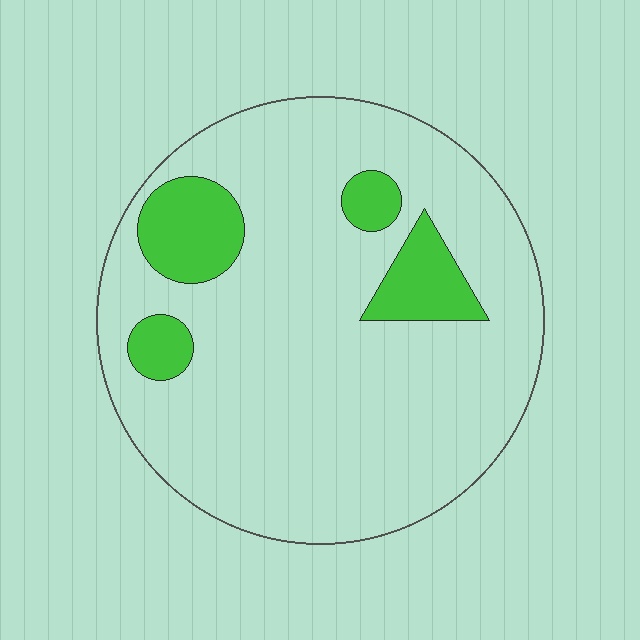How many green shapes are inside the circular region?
4.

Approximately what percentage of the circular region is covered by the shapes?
Approximately 15%.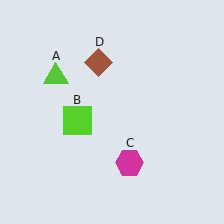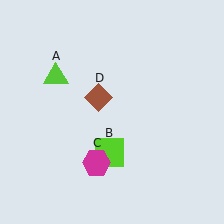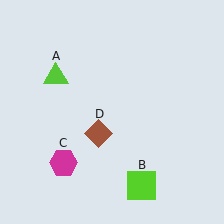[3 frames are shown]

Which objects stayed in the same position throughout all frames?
Lime triangle (object A) remained stationary.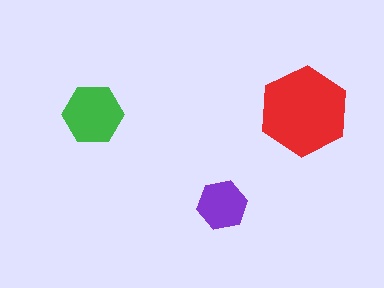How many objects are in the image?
There are 3 objects in the image.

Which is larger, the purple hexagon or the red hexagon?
The red one.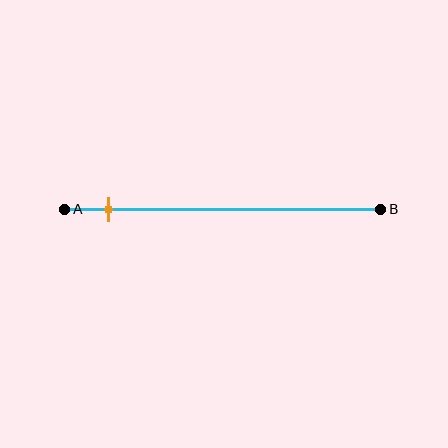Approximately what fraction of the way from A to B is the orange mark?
The orange mark is approximately 15% of the way from A to B.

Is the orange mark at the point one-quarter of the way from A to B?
No, the mark is at about 15% from A, not at the 25% one-quarter point.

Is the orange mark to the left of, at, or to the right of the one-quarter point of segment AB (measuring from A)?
The orange mark is to the left of the one-quarter point of segment AB.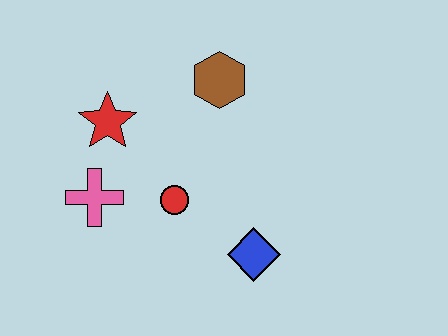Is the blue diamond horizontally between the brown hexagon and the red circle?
No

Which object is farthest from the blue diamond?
The red star is farthest from the blue diamond.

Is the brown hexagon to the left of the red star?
No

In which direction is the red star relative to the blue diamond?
The red star is to the left of the blue diamond.